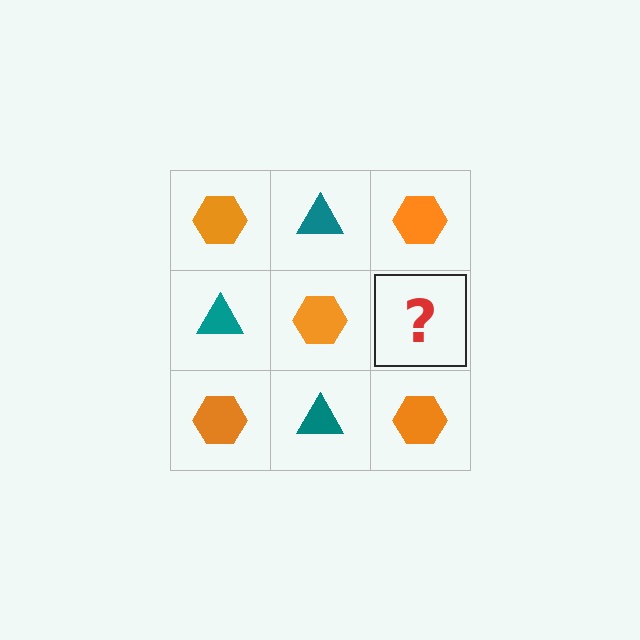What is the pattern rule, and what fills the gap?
The rule is that it alternates orange hexagon and teal triangle in a checkerboard pattern. The gap should be filled with a teal triangle.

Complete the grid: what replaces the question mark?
The question mark should be replaced with a teal triangle.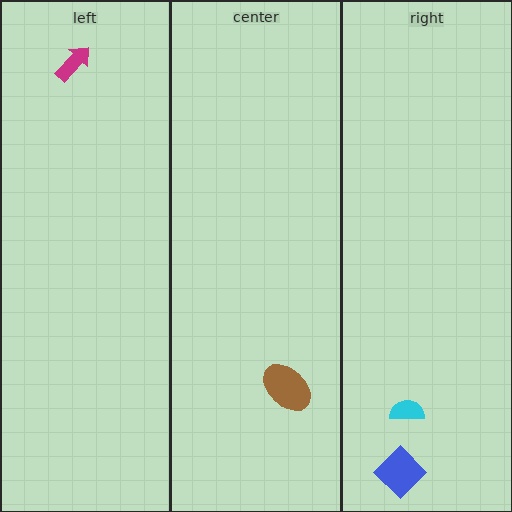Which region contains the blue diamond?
The right region.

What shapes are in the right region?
The blue diamond, the cyan semicircle.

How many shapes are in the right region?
2.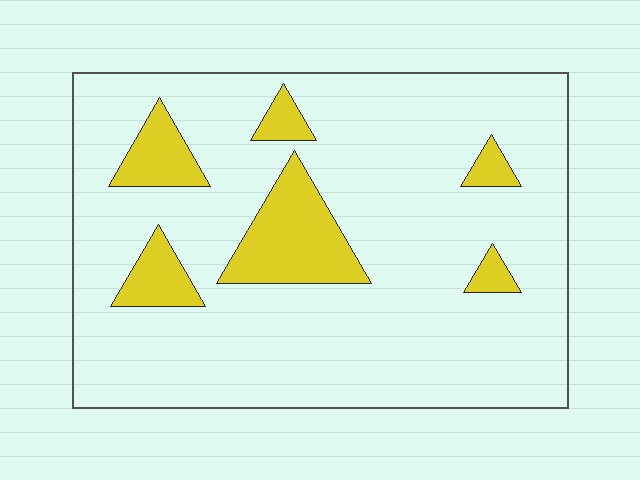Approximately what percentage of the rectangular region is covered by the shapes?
Approximately 15%.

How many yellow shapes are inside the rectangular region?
6.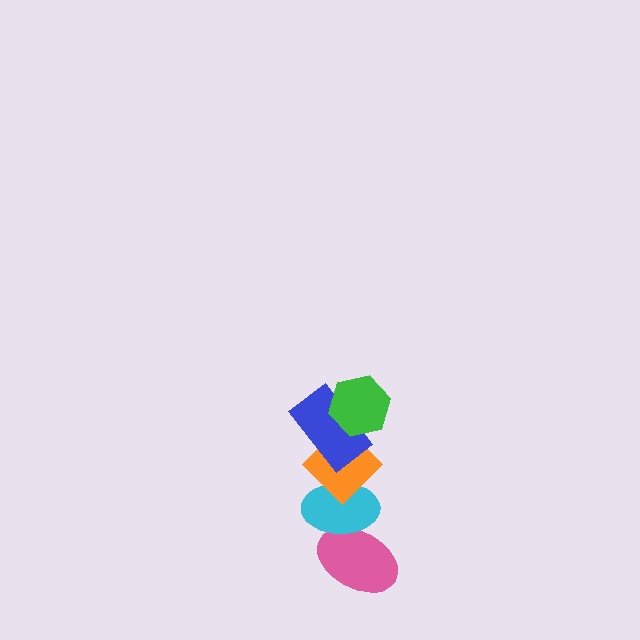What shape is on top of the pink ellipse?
The cyan ellipse is on top of the pink ellipse.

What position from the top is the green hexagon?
The green hexagon is 1st from the top.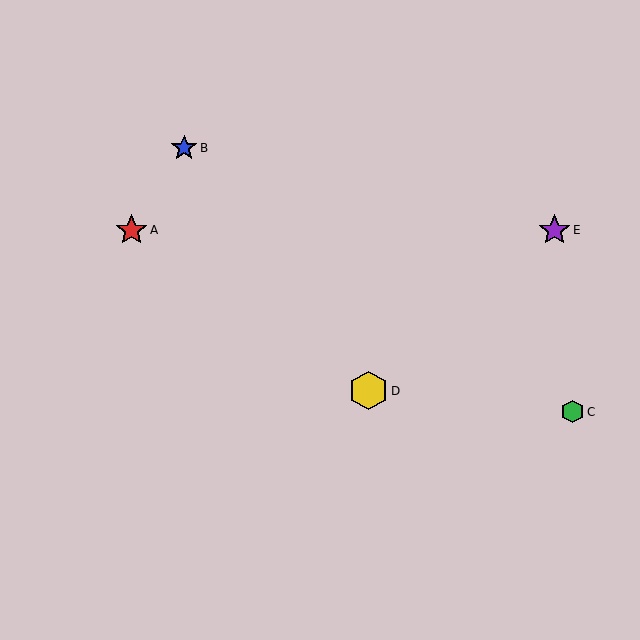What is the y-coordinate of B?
Object B is at y≈148.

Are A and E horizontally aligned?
Yes, both are at y≈230.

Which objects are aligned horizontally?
Objects A, E are aligned horizontally.